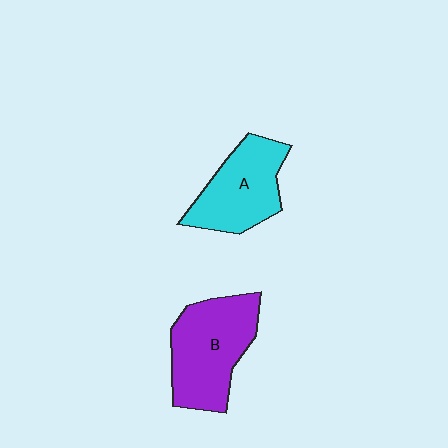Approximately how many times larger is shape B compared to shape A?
Approximately 1.2 times.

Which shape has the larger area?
Shape B (purple).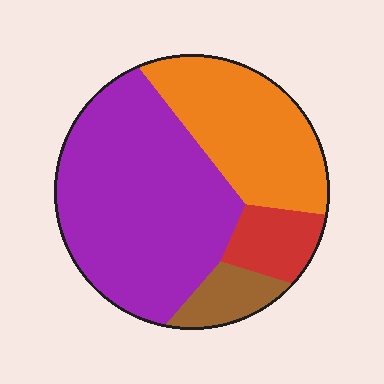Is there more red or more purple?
Purple.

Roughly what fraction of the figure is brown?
Brown takes up about one tenth (1/10) of the figure.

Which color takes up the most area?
Purple, at roughly 55%.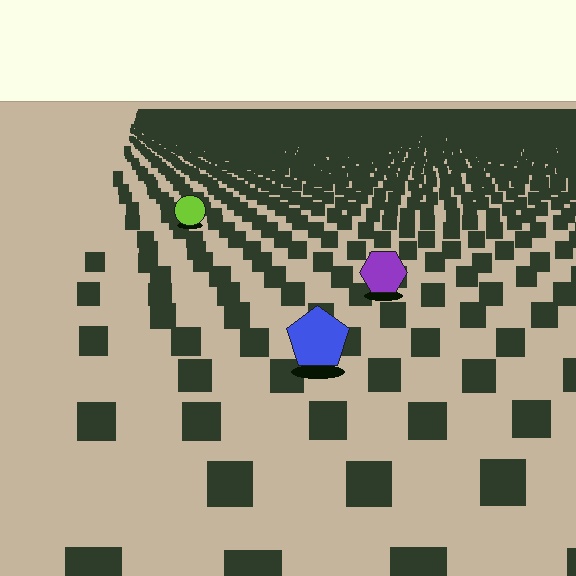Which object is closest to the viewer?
The blue pentagon is closest. The texture marks near it are larger and more spread out.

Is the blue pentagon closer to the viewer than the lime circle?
Yes. The blue pentagon is closer — you can tell from the texture gradient: the ground texture is coarser near it.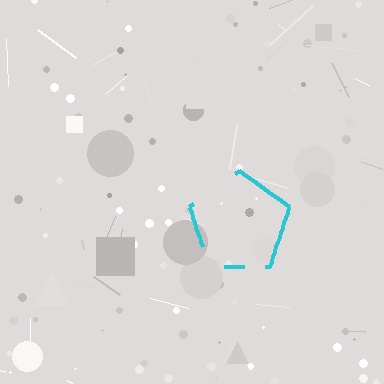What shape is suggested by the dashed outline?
The dashed outline suggests a pentagon.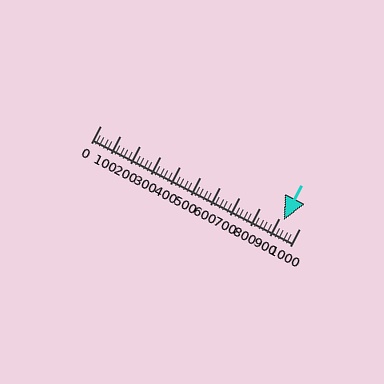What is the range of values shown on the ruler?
The ruler shows values from 0 to 1000.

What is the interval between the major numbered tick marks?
The major tick marks are spaced 100 units apart.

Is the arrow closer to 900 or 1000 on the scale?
The arrow is closer to 900.